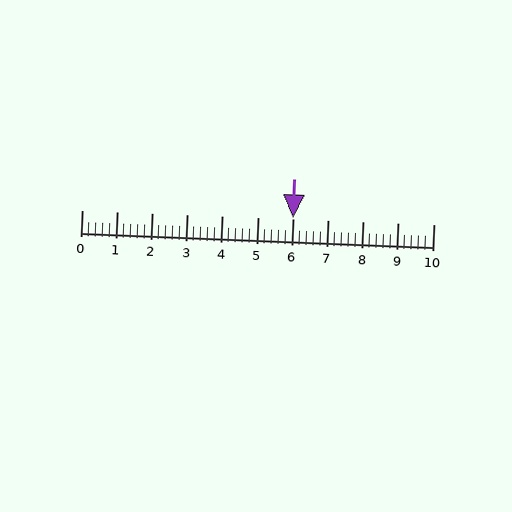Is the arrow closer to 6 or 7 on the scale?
The arrow is closer to 6.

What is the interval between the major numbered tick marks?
The major tick marks are spaced 1 units apart.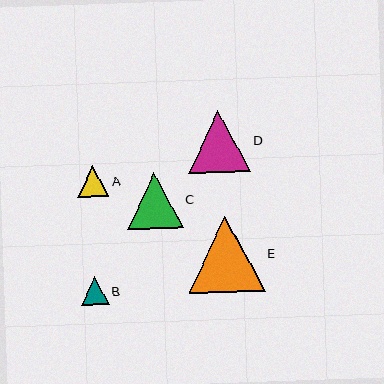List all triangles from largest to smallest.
From largest to smallest: E, D, C, A, B.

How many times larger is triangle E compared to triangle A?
Triangle E is approximately 2.4 times the size of triangle A.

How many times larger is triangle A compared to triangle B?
Triangle A is approximately 1.1 times the size of triangle B.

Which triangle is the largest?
Triangle E is the largest with a size of approximately 76 pixels.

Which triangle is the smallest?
Triangle B is the smallest with a size of approximately 28 pixels.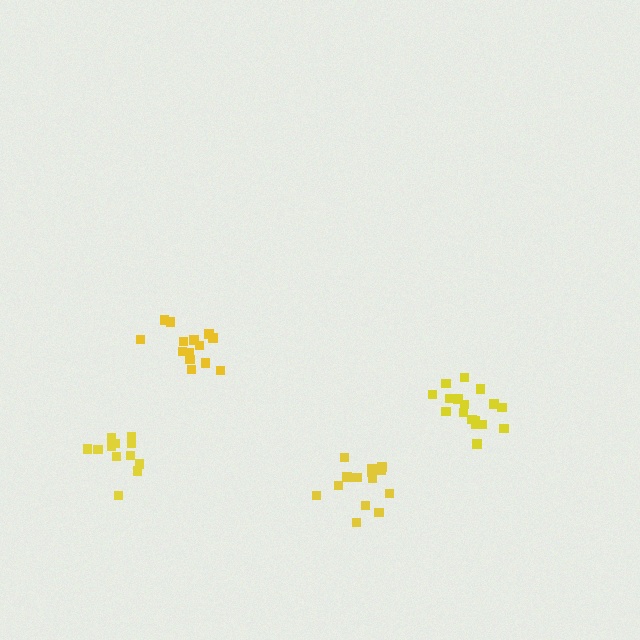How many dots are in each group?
Group 1: 17 dots, Group 2: 12 dots, Group 3: 15 dots, Group 4: 14 dots (58 total).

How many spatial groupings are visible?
There are 4 spatial groupings.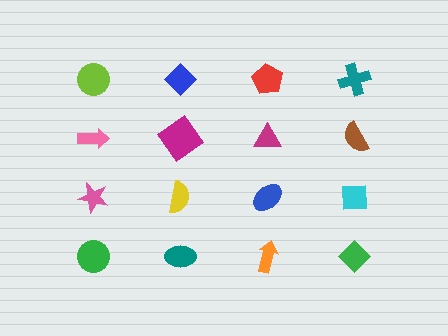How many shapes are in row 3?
4 shapes.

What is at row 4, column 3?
An orange arrow.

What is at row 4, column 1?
A green circle.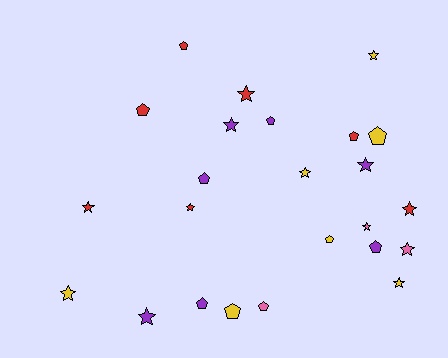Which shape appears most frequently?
Star, with 13 objects.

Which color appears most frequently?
Yellow, with 7 objects.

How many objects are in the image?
There are 24 objects.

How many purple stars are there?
There are 3 purple stars.